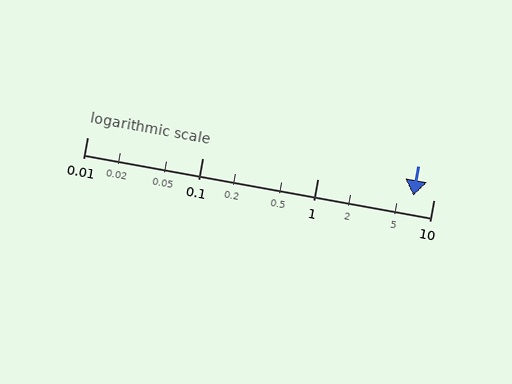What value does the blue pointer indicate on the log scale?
The pointer indicates approximately 6.7.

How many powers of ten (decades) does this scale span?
The scale spans 3 decades, from 0.01 to 10.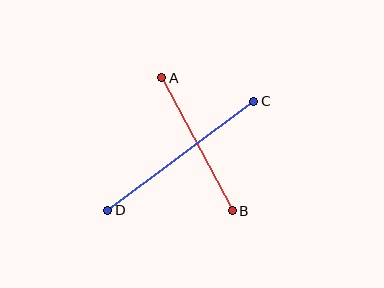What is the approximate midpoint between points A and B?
The midpoint is at approximately (197, 144) pixels.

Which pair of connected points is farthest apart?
Points C and D are farthest apart.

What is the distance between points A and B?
The distance is approximately 151 pixels.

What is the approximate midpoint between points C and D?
The midpoint is at approximately (181, 156) pixels.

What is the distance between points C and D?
The distance is approximately 182 pixels.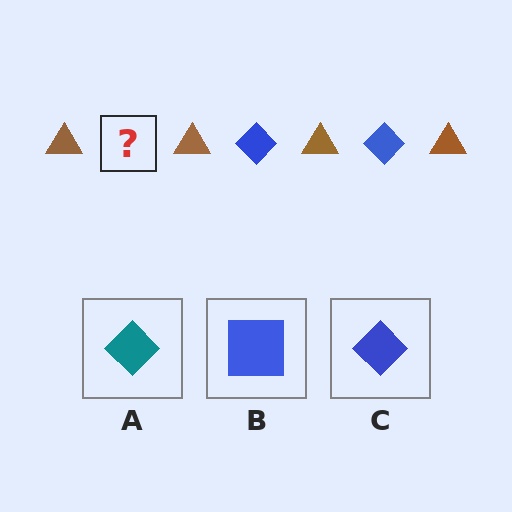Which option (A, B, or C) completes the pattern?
C.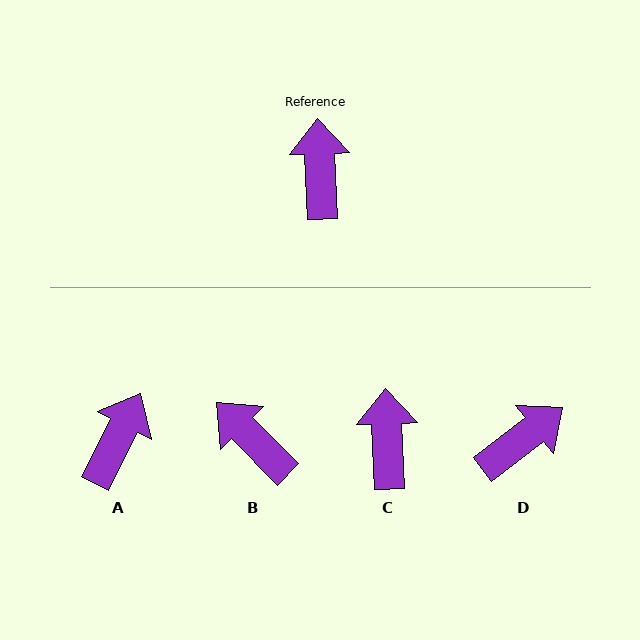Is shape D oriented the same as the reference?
No, it is off by about 55 degrees.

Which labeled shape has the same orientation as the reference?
C.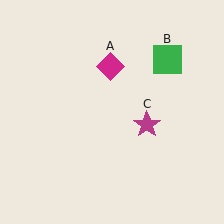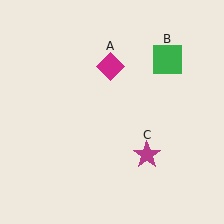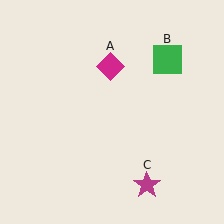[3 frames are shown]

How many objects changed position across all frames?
1 object changed position: magenta star (object C).